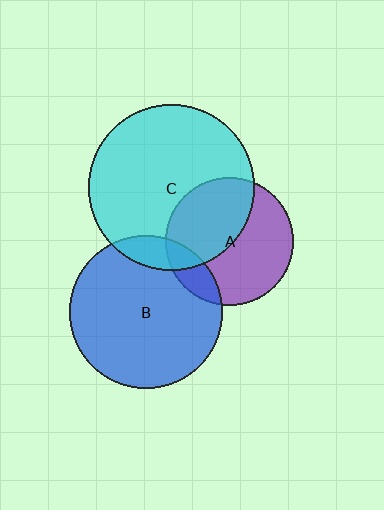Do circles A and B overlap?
Yes.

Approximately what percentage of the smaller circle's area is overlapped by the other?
Approximately 15%.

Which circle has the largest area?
Circle C (cyan).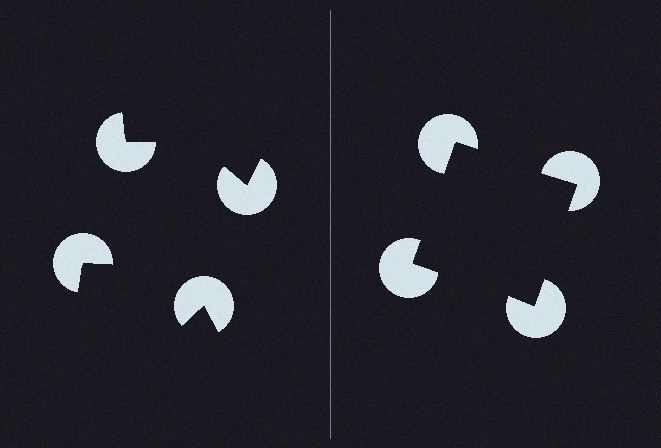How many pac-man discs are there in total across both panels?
8 — 4 on each side.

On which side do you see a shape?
An illusory square appears on the right side. On the left side the wedge cuts are rotated, so no coherent shape forms.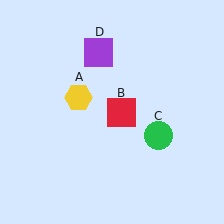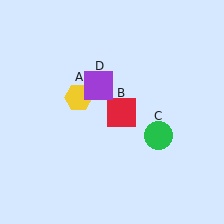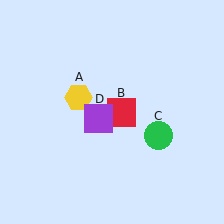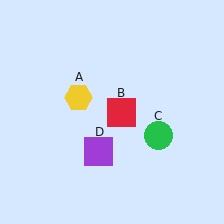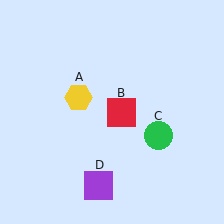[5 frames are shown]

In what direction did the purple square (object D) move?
The purple square (object D) moved down.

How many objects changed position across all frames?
1 object changed position: purple square (object D).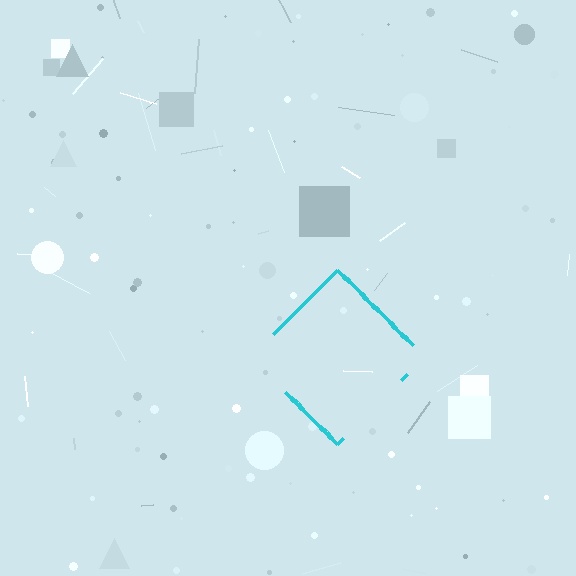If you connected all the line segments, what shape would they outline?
They would outline a diamond.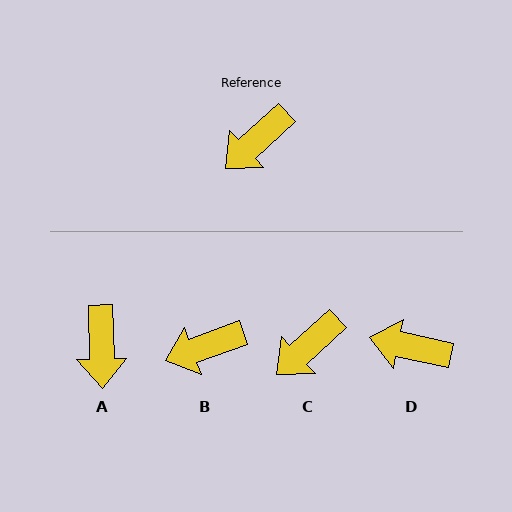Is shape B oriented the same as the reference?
No, it is off by about 23 degrees.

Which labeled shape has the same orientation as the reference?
C.